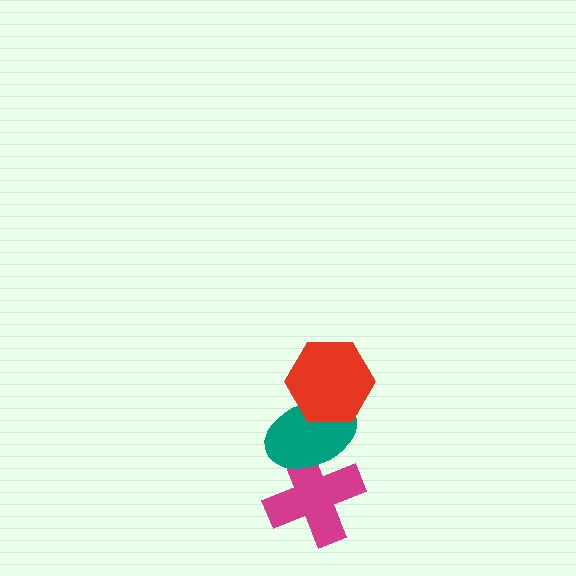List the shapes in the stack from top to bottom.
From top to bottom: the red hexagon, the teal ellipse, the magenta cross.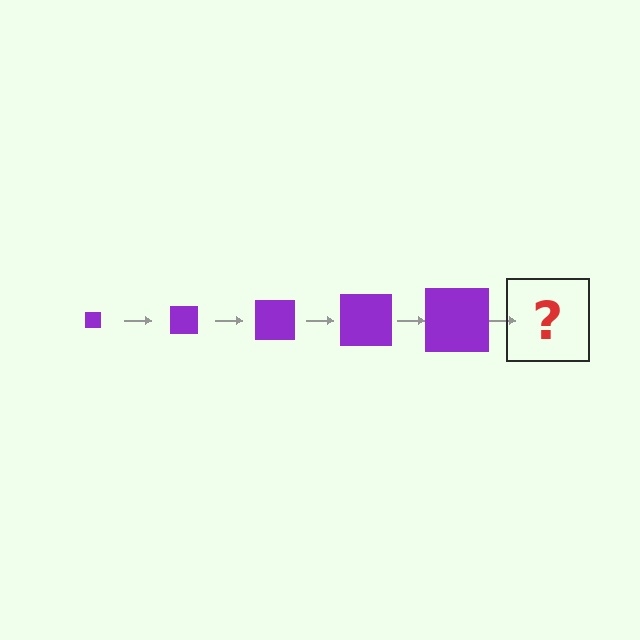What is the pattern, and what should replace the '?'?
The pattern is that the square gets progressively larger each step. The '?' should be a purple square, larger than the previous one.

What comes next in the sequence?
The next element should be a purple square, larger than the previous one.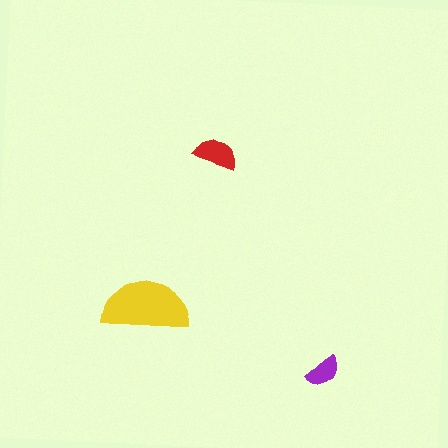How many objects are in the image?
There are 3 objects in the image.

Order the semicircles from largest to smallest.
the yellow one, the red one, the purple one.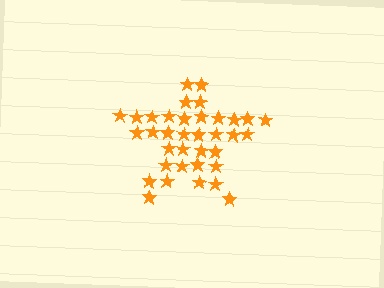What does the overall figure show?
The overall figure shows a star.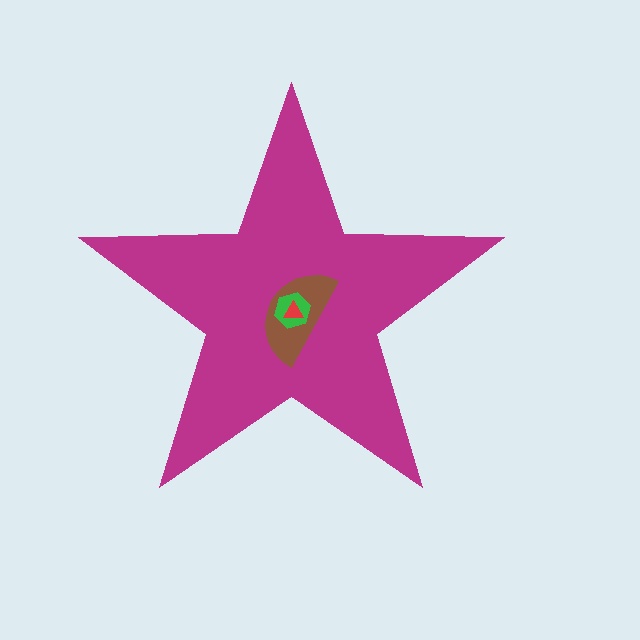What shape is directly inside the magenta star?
The brown semicircle.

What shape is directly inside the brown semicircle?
The green hexagon.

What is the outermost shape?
The magenta star.